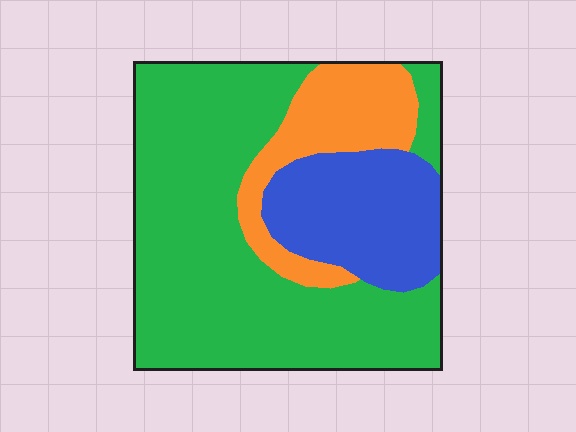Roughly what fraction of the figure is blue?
Blue covers around 20% of the figure.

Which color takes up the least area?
Orange, at roughly 15%.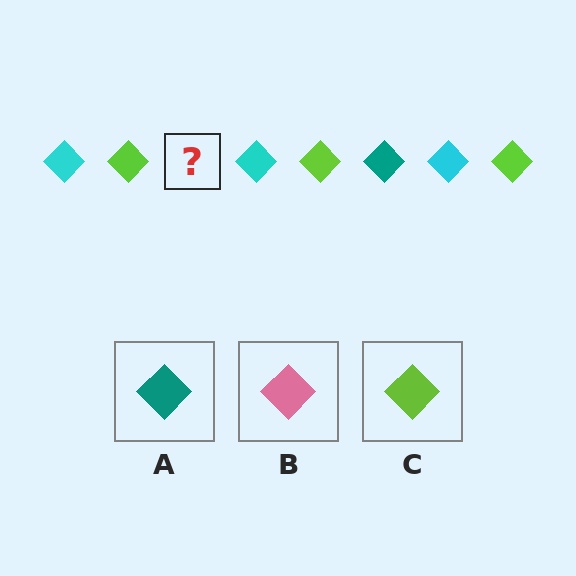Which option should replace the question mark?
Option A.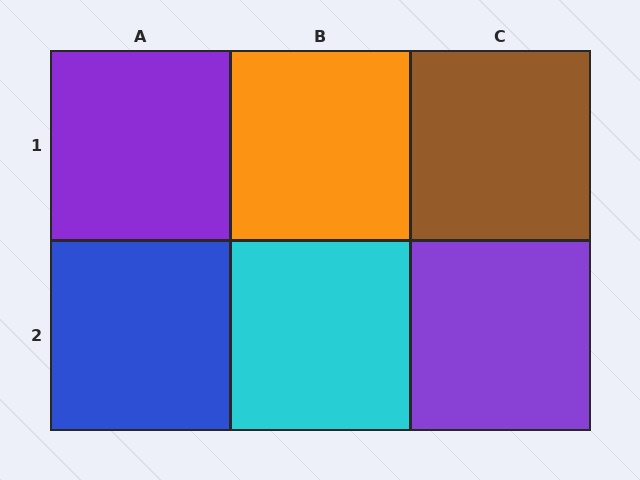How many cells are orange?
1 cell is orange.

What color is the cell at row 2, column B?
Cyan.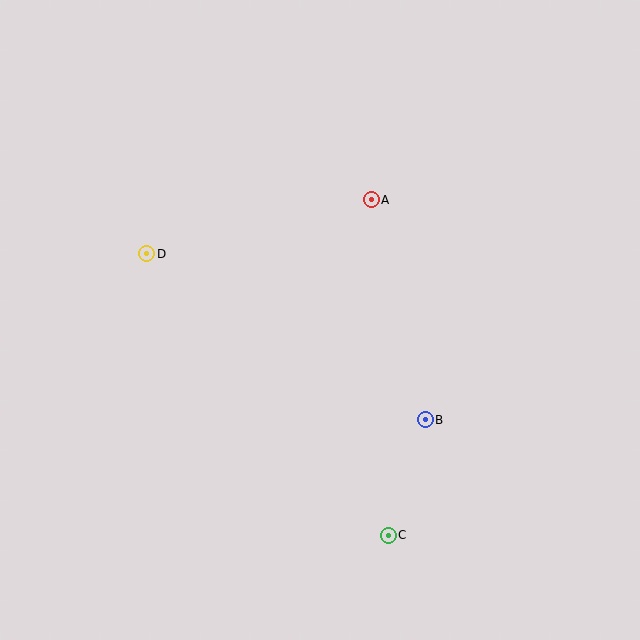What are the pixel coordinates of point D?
Point D is at (147, 254).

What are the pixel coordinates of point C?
Point C is at (388, 535).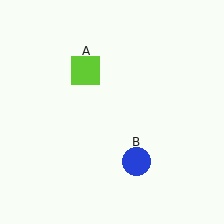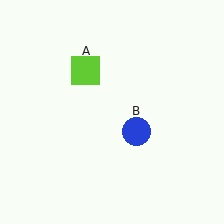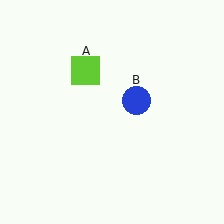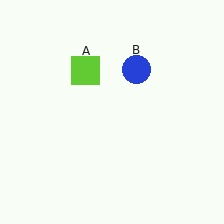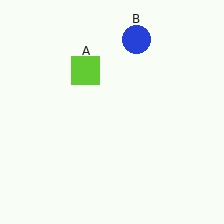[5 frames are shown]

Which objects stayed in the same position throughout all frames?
Lime square (object A) remained stationary.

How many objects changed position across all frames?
1 object changed position: blue circle (object B).